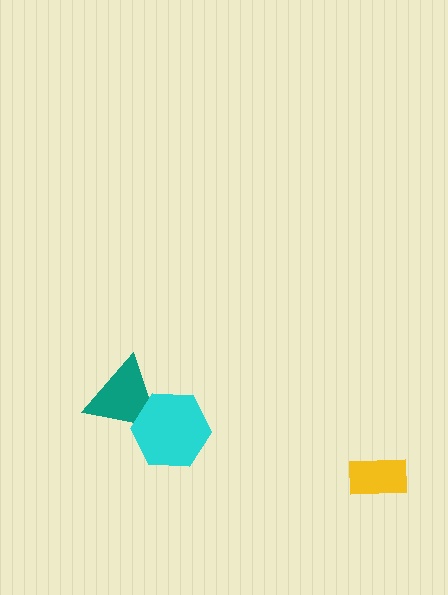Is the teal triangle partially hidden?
Yes, it is partially covered by another shape.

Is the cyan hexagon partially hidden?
No, no other shape covers it.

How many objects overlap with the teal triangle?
1 object overlaps with the teal triangle.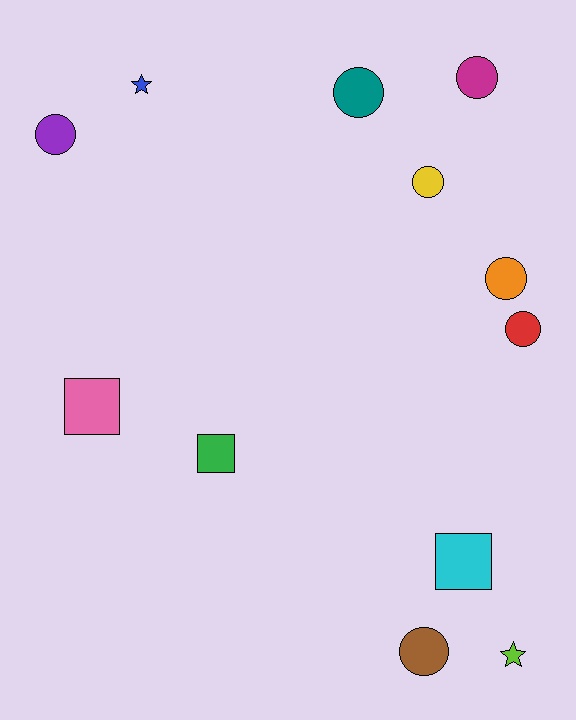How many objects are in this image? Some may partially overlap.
There are 12 objects.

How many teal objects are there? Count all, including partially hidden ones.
There is 1 teal object.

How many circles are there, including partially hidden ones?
There are 7 circles.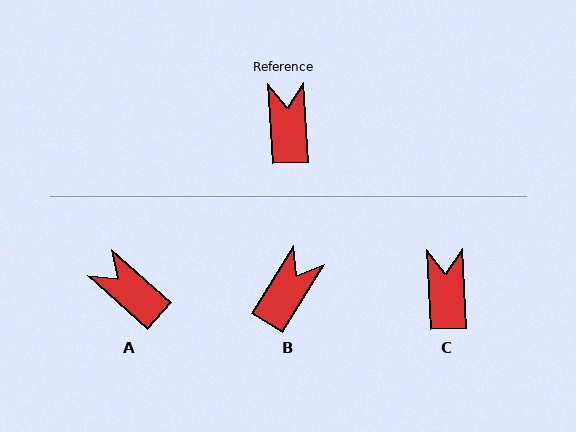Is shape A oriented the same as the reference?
No, it is off by about 46 degrees.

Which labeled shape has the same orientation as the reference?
C.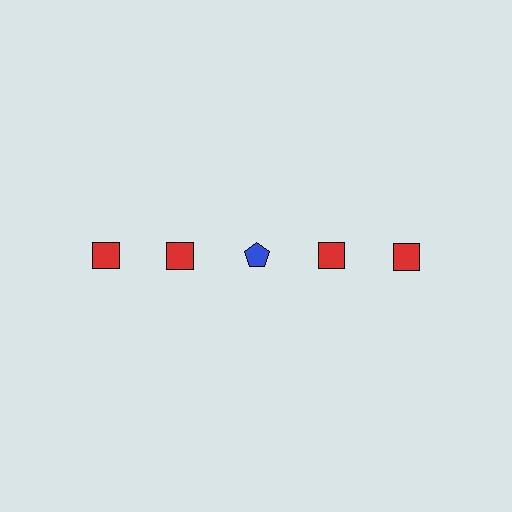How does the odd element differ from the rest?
It differs in both color (blue instead of red) and shape (pentagon instead of square).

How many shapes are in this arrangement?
There are 5 shapes arranged in a grid pattern.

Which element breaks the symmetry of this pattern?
The blue pentagon in the top row, center column breaks the symmetry. All other shapes are red squares.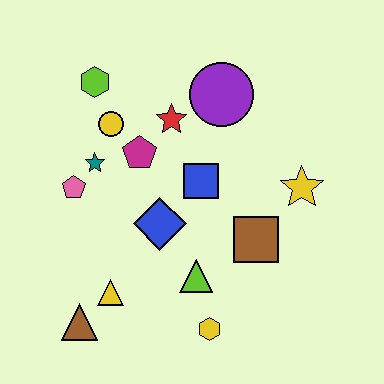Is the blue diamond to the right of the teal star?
Yes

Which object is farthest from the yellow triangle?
The purple circle is farthest from the yellow triangle.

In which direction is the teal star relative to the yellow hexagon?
The teal star is above the yellow hexagon.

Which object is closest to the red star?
The magenta pentagon is closest to the red star.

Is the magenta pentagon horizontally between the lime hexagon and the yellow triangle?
No